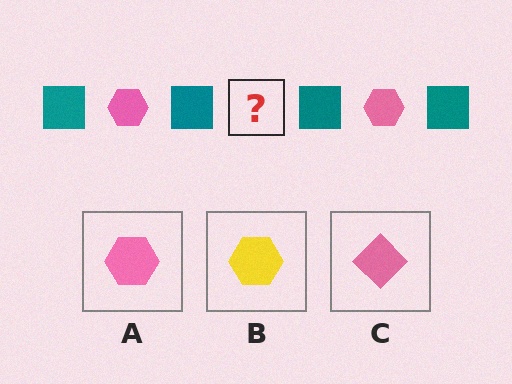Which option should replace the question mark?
Option A.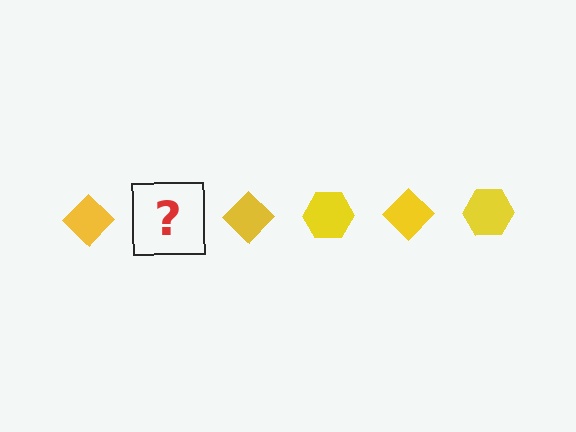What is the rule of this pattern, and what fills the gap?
The rule is that the pattern cycles through diamond, hexagon shapes in yellow. The gap should be filled with a yellow hexagon.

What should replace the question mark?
The question mark should be replaced with a yellow hexagon.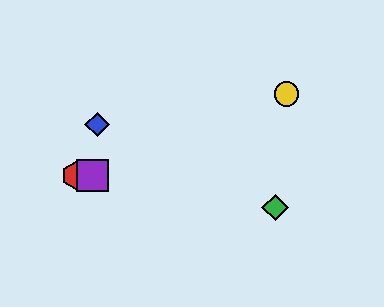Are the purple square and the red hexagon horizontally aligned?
Yes, both are at y≈176.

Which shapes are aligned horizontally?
The red hexagon, the purple square are aligned horizontally.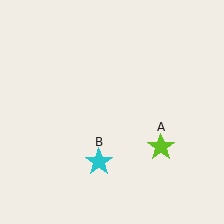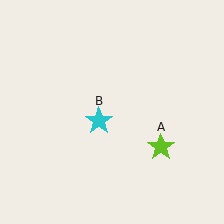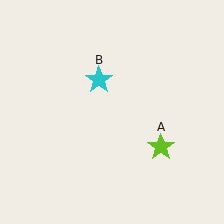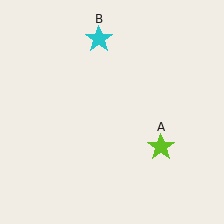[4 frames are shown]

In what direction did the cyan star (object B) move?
The cyan star (object B) moved up.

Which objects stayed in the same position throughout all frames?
Lime star (object A) remained stationary.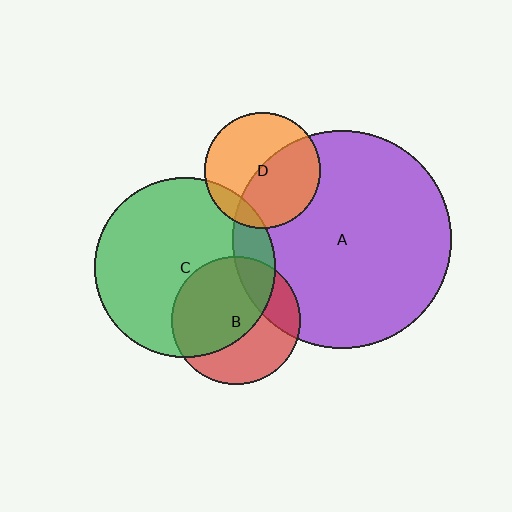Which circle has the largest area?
Circle A (purple).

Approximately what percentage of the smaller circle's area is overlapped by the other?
Approximately 50%.